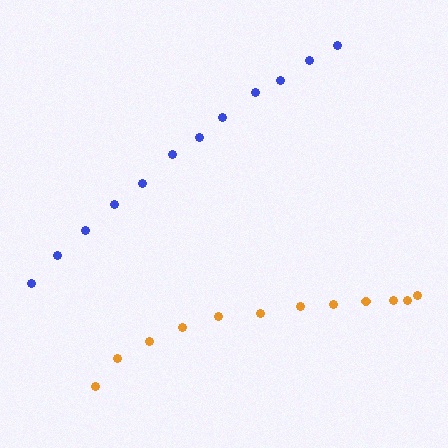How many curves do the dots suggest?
There are 2 distinct paths.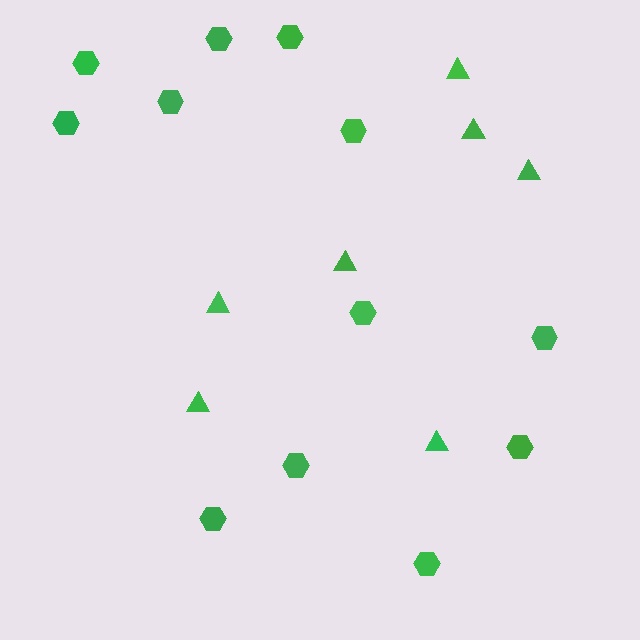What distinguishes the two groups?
There are 2 groups: one group of triangles (7) and one group of hexagons (12).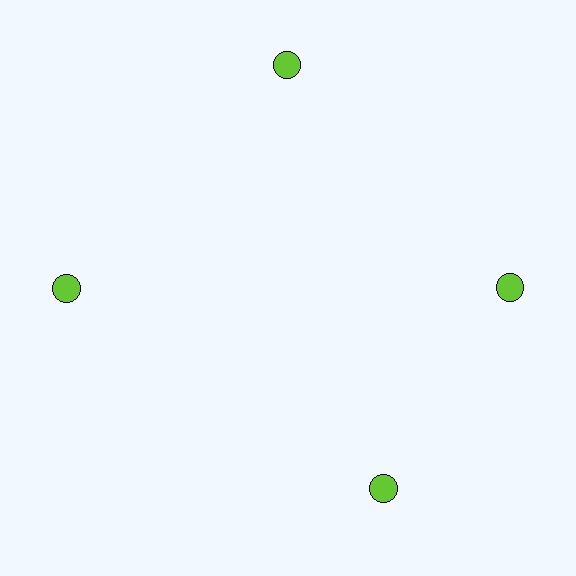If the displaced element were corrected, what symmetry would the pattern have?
It would have 4-fold rotational symmetry — the pattern would map onto itself every 90 degrees.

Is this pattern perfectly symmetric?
No. The 4 lime circles are arranged in a ring, but one element near the 6 o'clock position is rotated out of alignment along the ring, breaking the 4-fold rotational symmetry.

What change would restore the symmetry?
The symmetry would be restored by rotating it back into even spacing with its neighbors so that all 4 circles sit at equal angles and equal distance from the center.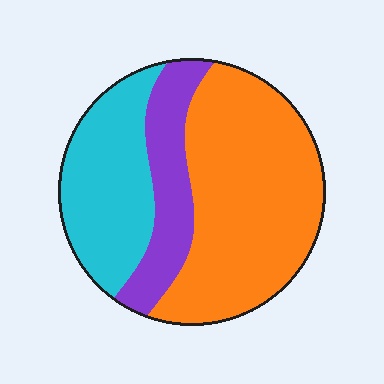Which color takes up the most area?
Orange, at roughly 55%.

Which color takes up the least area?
Purple, at roughly 20%.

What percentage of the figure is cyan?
Cyan takes up between a sixth and a third of the figure.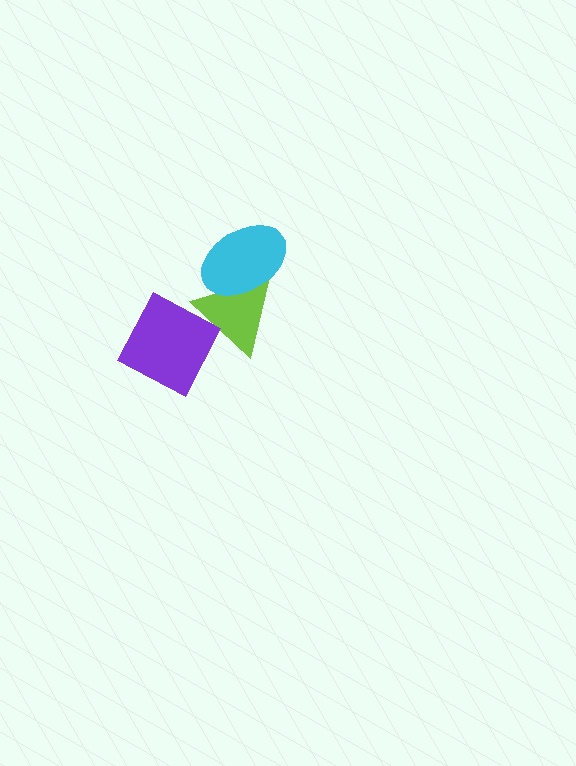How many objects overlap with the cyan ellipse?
1 object overlaps with the cyan ellipse.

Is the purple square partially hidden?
No, no other shape covers it.